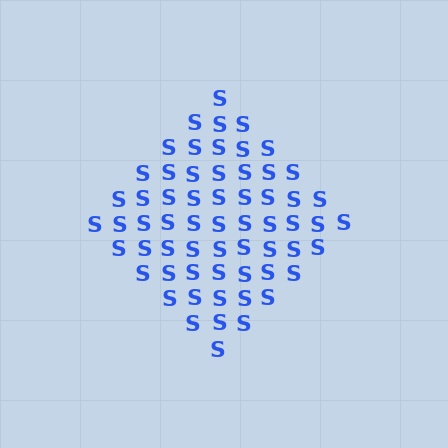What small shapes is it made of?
It is made of small letter S's.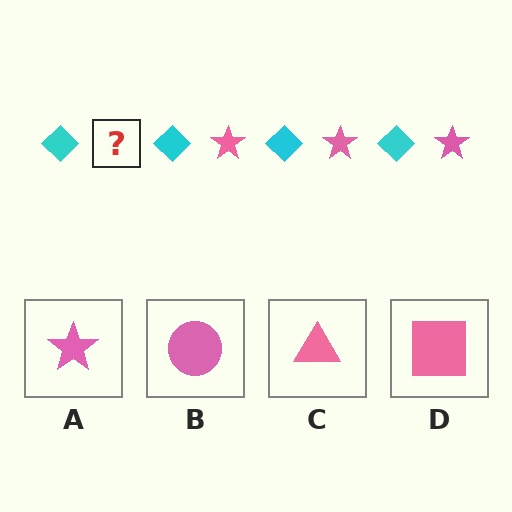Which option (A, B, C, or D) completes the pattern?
A.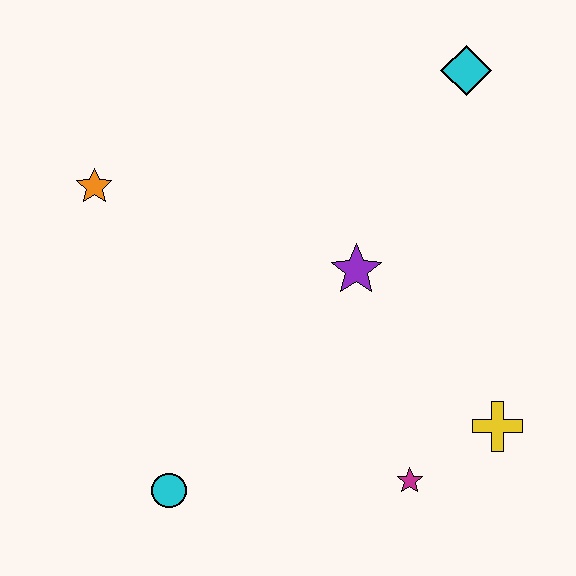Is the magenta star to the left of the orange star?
No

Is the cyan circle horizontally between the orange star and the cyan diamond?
Yes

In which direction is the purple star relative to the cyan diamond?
The purple star is below the cyan diamond.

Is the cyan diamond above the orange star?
Yes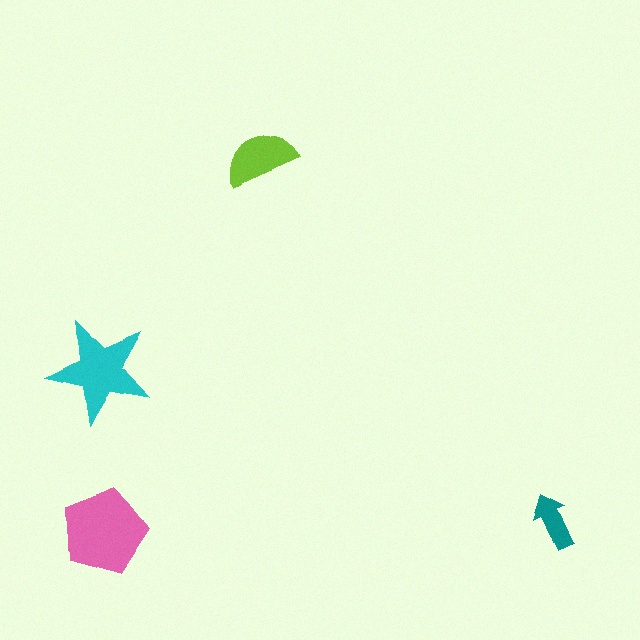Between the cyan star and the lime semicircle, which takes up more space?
The cyan star.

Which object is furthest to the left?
The pink pentagon is leftmost.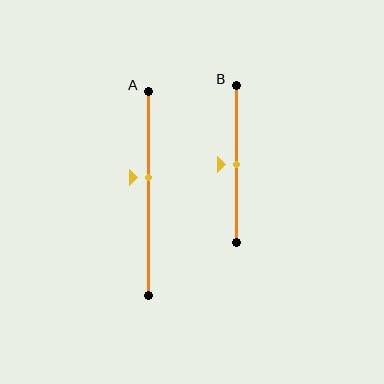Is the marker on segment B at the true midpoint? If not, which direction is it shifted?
Yes, the marker on segment B is at the true midpoint.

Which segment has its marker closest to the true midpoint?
Segment B has its marker closest to the true midpoint.